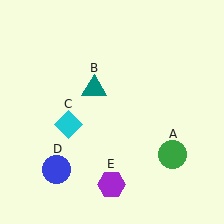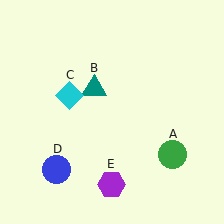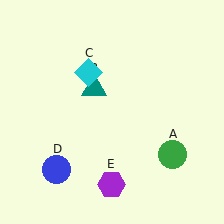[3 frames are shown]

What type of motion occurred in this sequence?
The cyan diamond (object C) rotated clockwise around the center of the scene.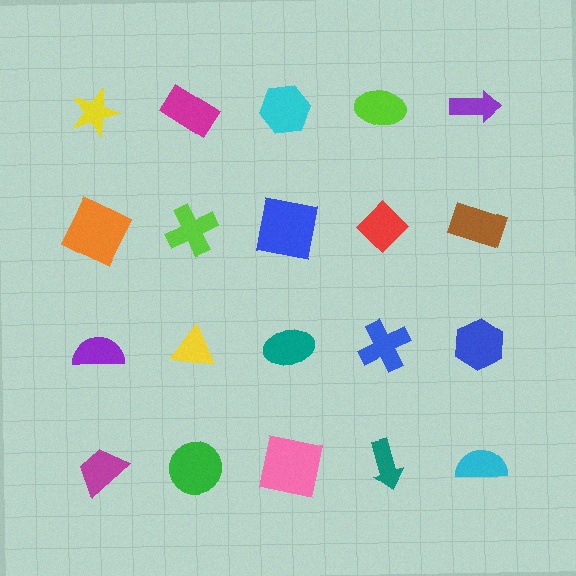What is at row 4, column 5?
A cyan semicircle.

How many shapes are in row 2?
5 shapes.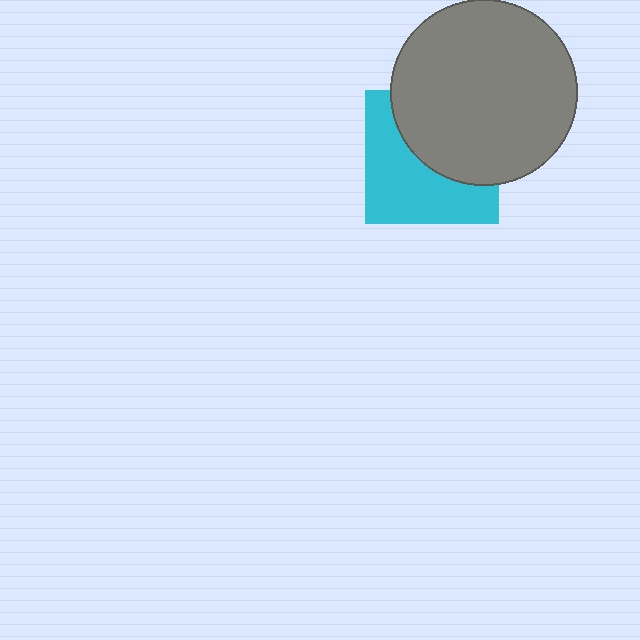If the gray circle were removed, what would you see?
You would see the complete cyan square.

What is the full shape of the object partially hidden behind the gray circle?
The partially hidden object is a cyan square.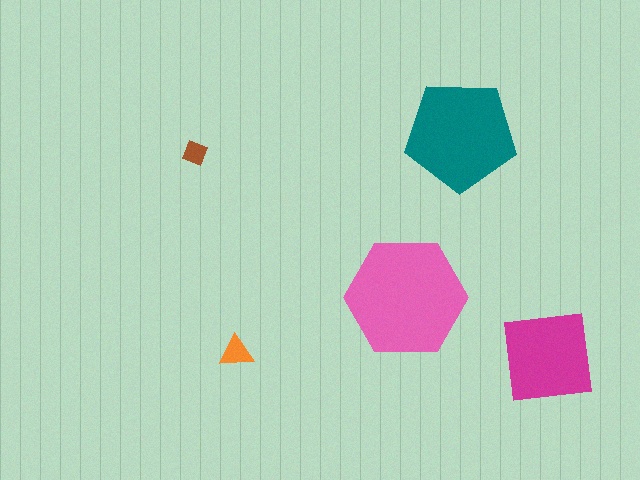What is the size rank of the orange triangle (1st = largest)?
4th.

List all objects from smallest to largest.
The brown diamond, the orange triangle, the magenta square, the teal pentagon, the pink hexagon.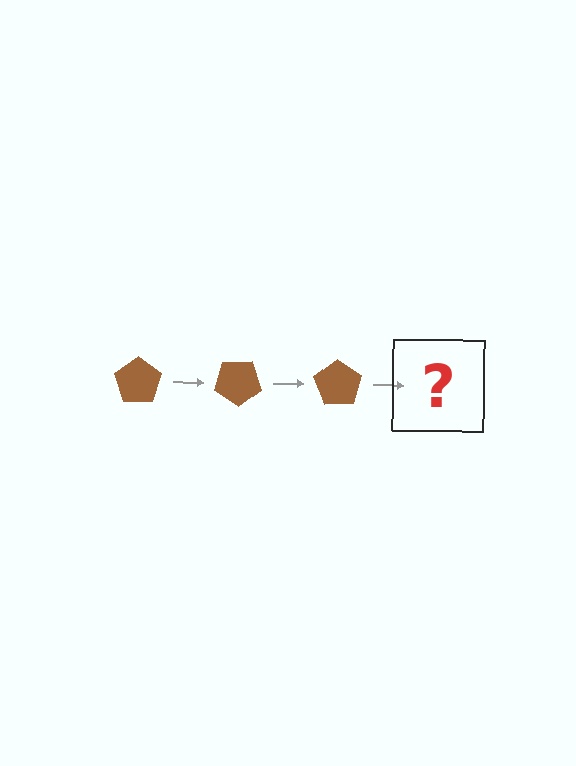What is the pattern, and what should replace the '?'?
The pattern is that the pentagon rotates 35 degrees each step. The '?' should be a brown pentagon rotated 105 degrees.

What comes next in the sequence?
The next element should be a brown pentagon rotated 105 degrees.